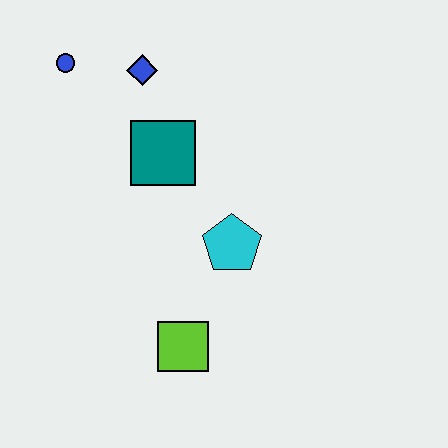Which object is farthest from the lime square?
The blue circle is farthest from the lime square.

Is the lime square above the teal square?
No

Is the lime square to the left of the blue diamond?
No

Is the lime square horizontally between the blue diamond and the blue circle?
No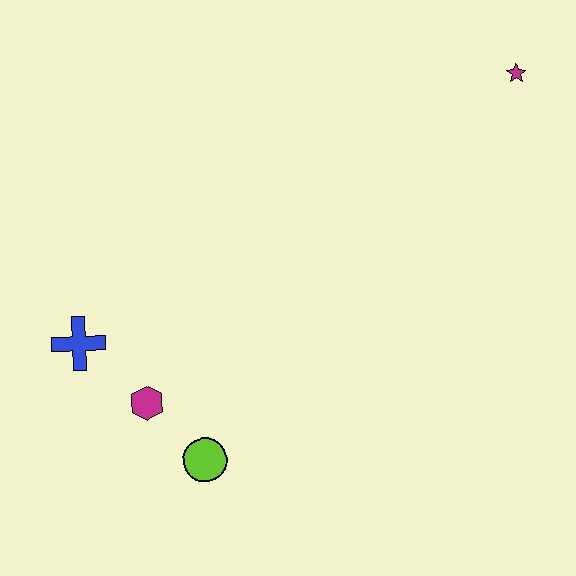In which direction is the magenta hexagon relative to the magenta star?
The magenta hexagon is to the left of the magenta star.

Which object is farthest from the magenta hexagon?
The magenta star is farthest from the magenta hexagon.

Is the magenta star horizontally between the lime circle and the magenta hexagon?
No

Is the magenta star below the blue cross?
No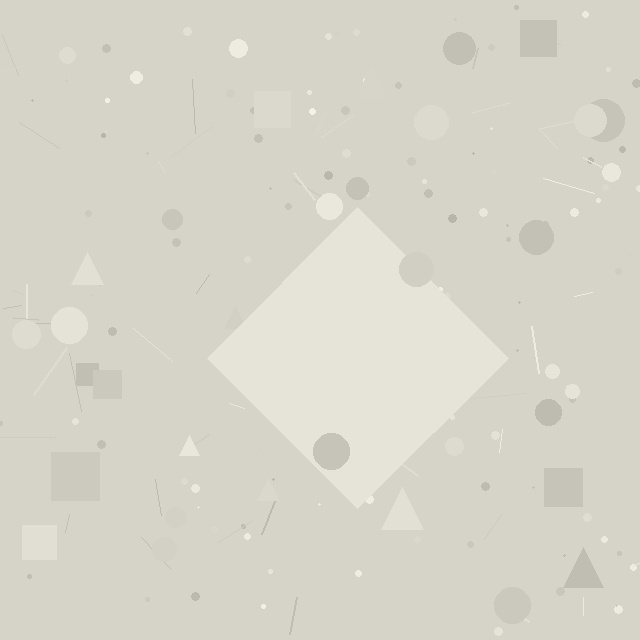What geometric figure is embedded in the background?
A diamond is embedded in the background.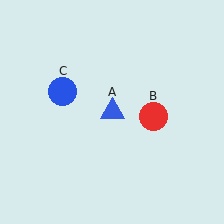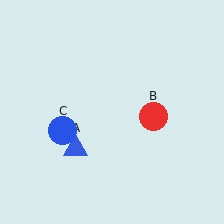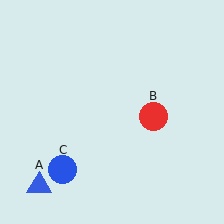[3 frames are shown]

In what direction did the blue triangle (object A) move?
The blue triangle (object A) moved down and to the left.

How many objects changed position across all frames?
2 objects changed position: blue triangle (object A), blue circle (object C).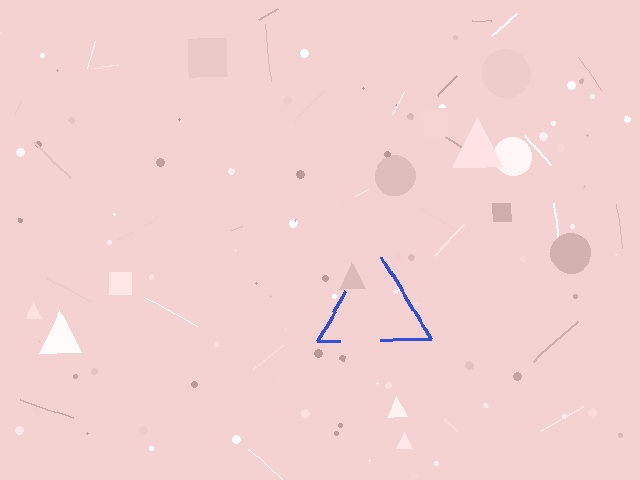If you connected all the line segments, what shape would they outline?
They would outline a triangle.